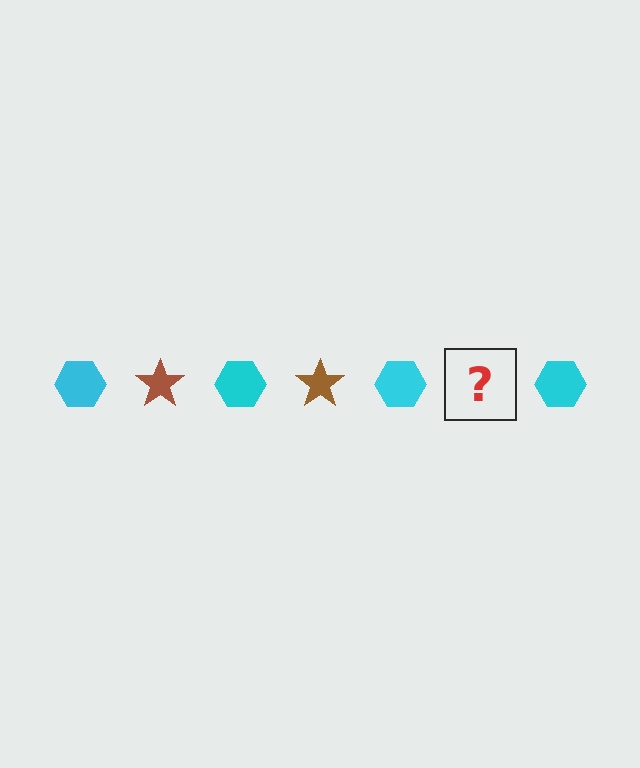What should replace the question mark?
The question mark should be replaced with a brown star.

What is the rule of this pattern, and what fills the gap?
The rule is that the pattern alternates between cyan hexagon and brown star. The gap should be filled with a brown star.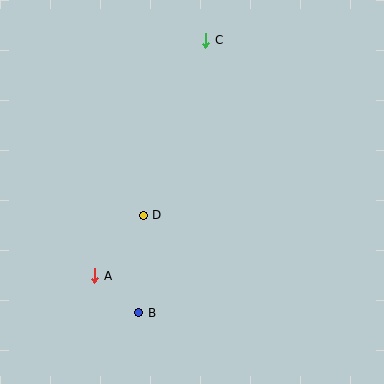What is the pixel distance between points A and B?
The distance between A and B is 57 pixels.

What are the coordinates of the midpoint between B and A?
The midpoint between B and A is at (117, 294).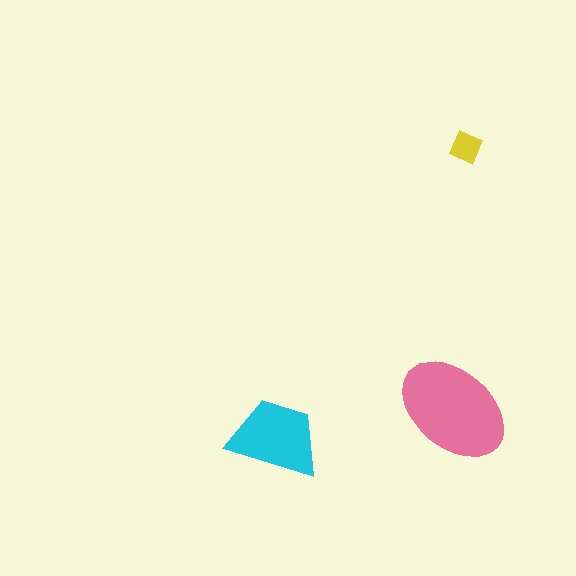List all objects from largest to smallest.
The pink ellipse, the cyan trapezoid, the yellow diamond.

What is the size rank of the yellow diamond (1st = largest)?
3rd.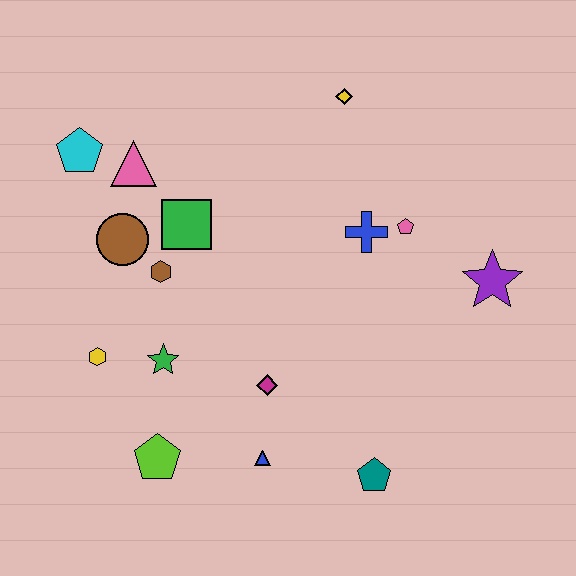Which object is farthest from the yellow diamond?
The lime pentagon is farthest from the yellow diamond.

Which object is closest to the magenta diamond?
The blue triangle is closest to the magenta diamond.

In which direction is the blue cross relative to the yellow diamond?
The blue cross is below the yellow diamond.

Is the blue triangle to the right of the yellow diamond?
No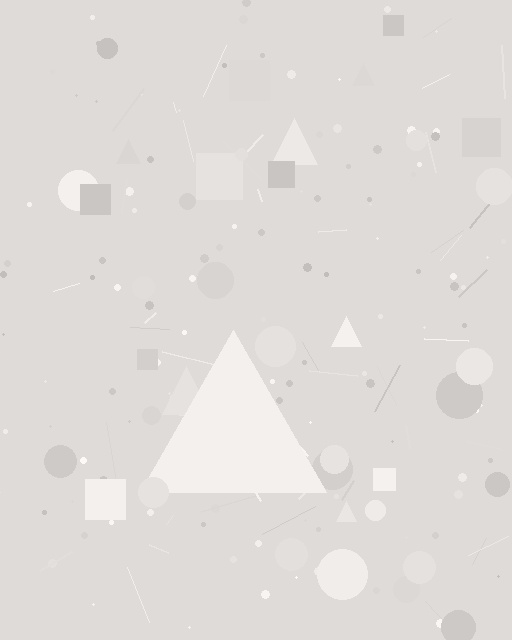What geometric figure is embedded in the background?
A triangle is embedded in the background.